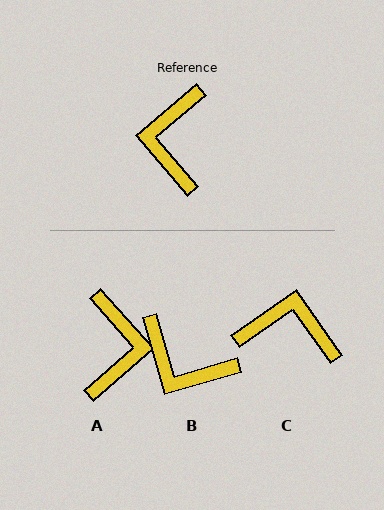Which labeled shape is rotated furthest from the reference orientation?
A, about 179 degrees away.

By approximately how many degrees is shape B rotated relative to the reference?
Approximately 66 degrees counter-clockwise.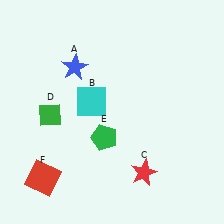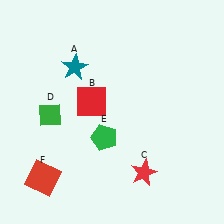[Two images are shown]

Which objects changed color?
A changed from blue to teal. B changed from cyan to red.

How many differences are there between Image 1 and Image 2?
There are 2 differences between the two images.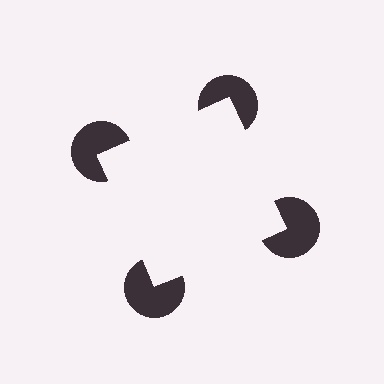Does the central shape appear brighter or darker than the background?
It typically appears slightly brighter than the background, even though no actual brightness change is drawn.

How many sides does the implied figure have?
4 sides.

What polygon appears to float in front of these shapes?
An illusory square — its edges are inferred from the aligned wedge cuts in the pac-man discs, not physically drawn.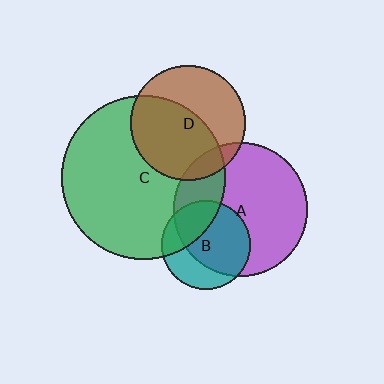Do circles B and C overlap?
Yes.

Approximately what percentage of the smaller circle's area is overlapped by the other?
Approximately 30%.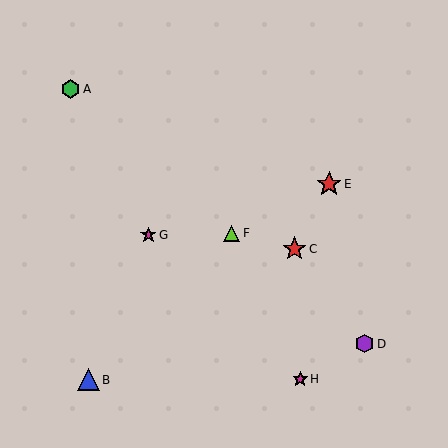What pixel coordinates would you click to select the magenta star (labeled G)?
Click at (148, 235) to select the magenta star G.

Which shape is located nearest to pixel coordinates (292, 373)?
The magenta star (labeled H) at (300, 379) is nearest to that location.